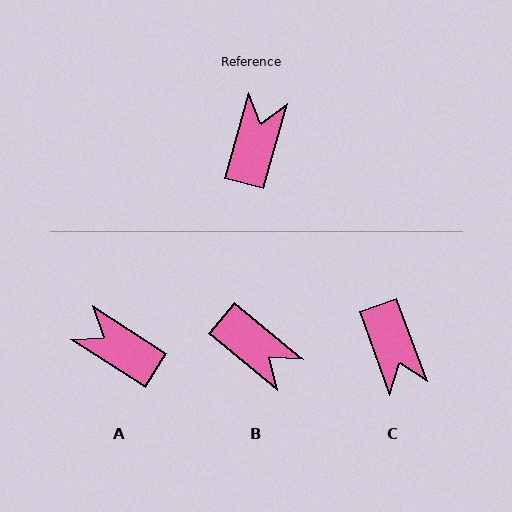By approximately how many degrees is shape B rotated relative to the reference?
Approximately 114 degrees clockwise.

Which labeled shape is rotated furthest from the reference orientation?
C, about 145 degrees away.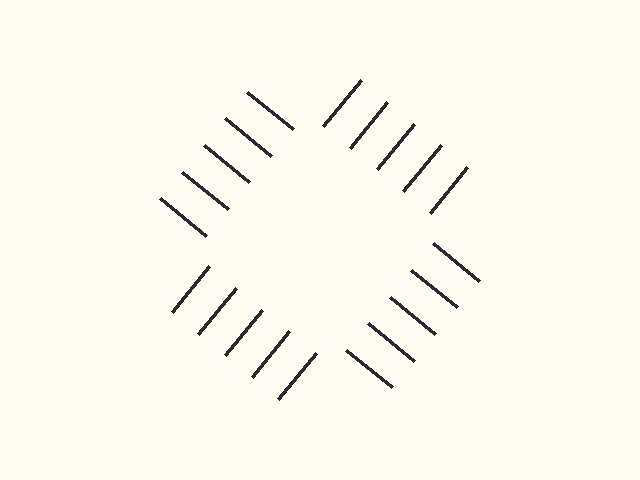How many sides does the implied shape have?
4 sides — the line-ends trace a square.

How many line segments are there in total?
20 — 5 along each of the 4 edges.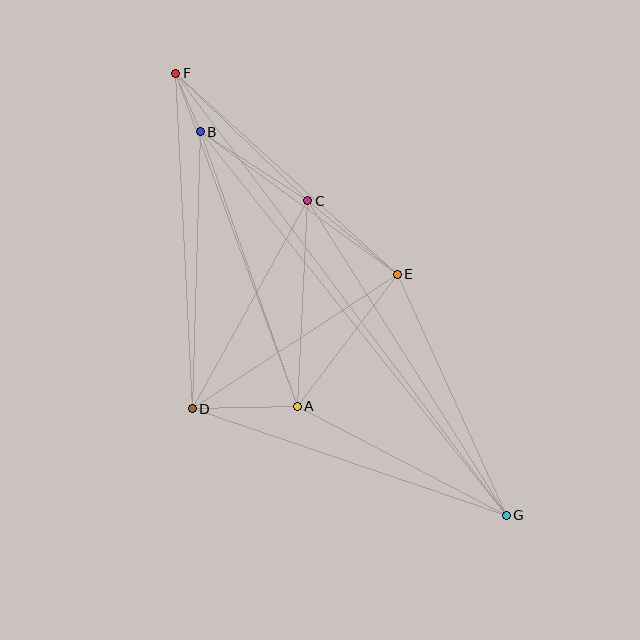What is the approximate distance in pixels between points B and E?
The distance between B and E is approximately 243 pixels.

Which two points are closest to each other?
Points B and F are closest to each other.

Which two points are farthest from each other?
Points F and G are farthest from each other.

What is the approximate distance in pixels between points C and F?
The distance between C and F is approximately 183 pixels.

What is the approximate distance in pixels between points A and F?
The distance between A and F is approximately 354 pixels.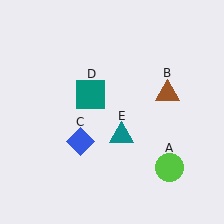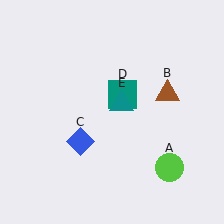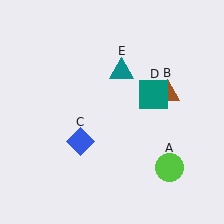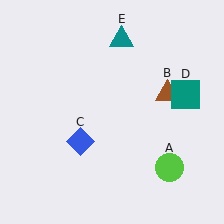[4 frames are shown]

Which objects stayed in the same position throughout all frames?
Lime circle (object A) and brown triangle (object B) and blue diamond (object C) remained stationary.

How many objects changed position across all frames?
2 objects changed position: teal square (object D), teal triangle (object E).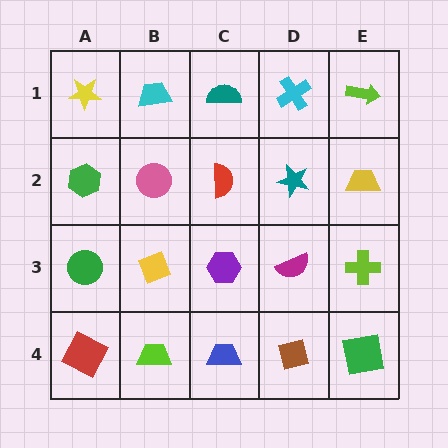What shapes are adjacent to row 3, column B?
A pink circle (row 2, column B), a lime trapezoid (row 4, column B), a green circle (row 3, column A), a purple hexagon (row 3, column C).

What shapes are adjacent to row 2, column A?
A yellow star (row 1, column A), a green circle (row 3, column A), a pink circle (row 2, column B).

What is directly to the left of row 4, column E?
A brown square.